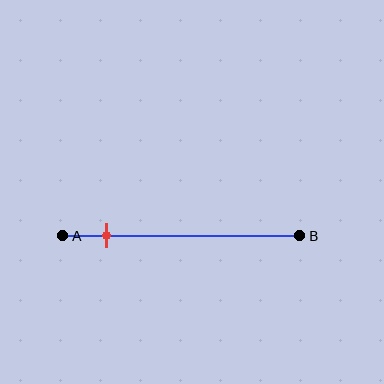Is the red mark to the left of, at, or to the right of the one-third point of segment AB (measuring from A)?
The red mark is to the left of the one-third point of segment AB.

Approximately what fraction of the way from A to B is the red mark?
The red mark is approximately 20% of the way from A to B.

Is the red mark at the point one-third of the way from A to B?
No, the mark is at about 20% from A, not at the 33% one-third point.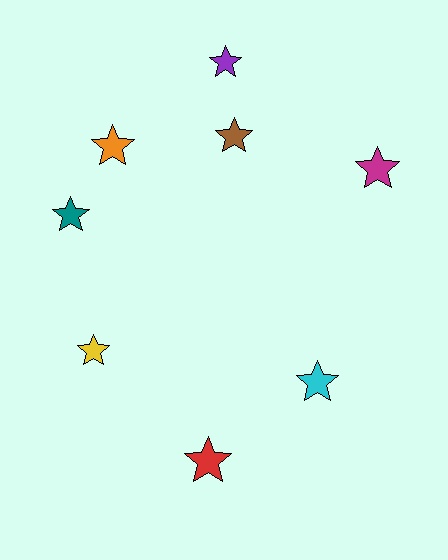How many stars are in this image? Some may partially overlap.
There are 8 stars.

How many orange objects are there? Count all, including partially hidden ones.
There is 1 orange object.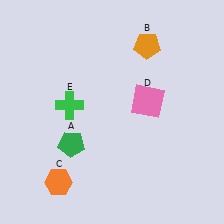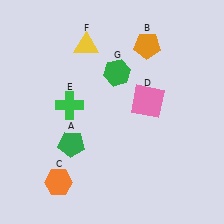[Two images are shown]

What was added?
A yellow triangle (F), a green hexagon (G) were added in Image 2.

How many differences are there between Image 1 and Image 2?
There are 2 differences between the two images.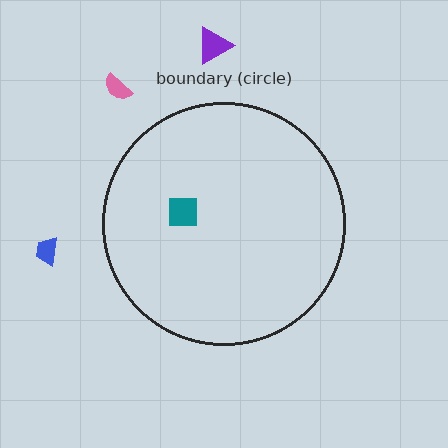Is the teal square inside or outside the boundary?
Inside.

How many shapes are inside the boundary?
1 inside, 3 outside.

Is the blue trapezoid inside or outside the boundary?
Outside.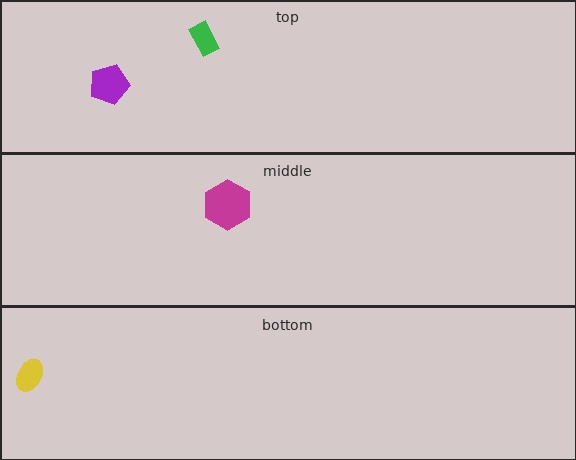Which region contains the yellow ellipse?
The bottom region.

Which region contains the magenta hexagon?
The middle region.